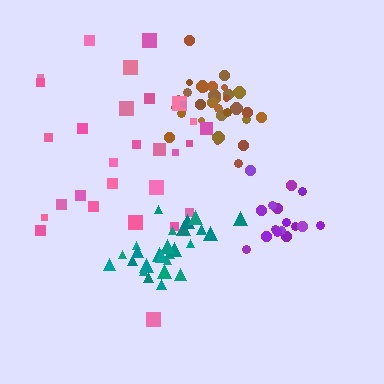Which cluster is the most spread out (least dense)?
Pink.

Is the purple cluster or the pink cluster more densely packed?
Purple.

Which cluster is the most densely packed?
Brown.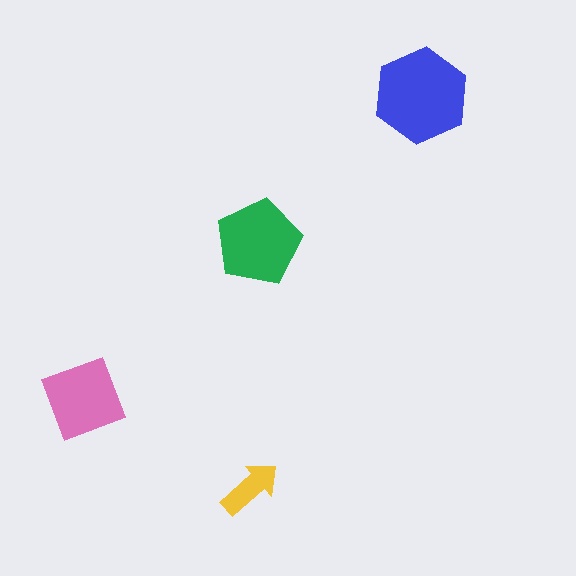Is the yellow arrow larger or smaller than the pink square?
Smaller.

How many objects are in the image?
There are 4 objects in the image.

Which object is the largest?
The blue hexagon.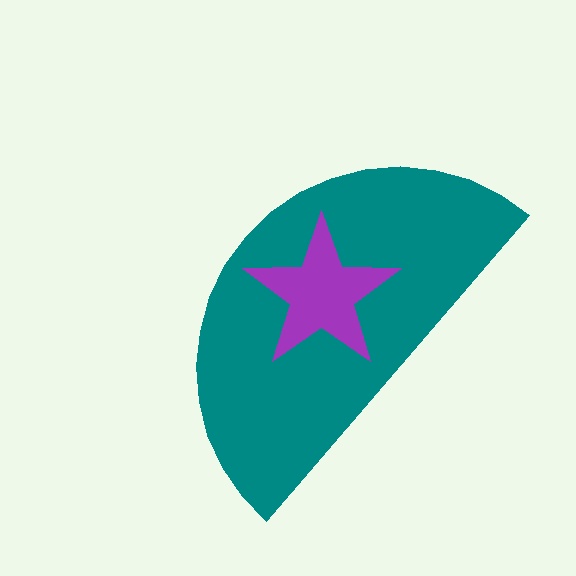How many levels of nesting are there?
2.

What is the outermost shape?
The teal semicircle.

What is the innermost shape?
The purple star.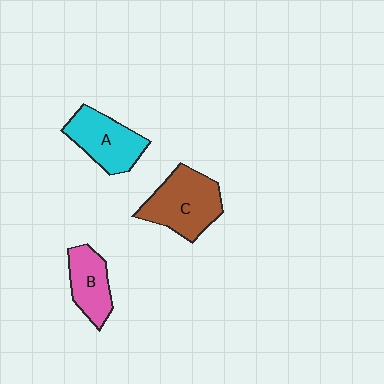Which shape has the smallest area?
Shape B (pink).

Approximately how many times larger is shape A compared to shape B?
Approximately 1.3 times.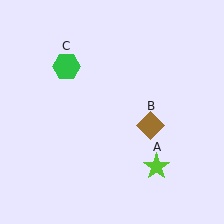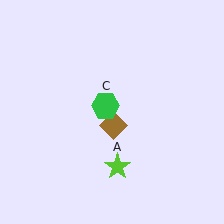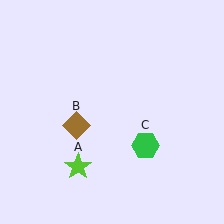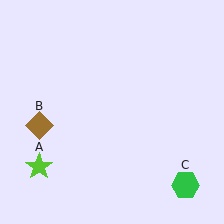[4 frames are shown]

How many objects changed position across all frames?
3 objects changed position: lime star (object A), brown diamond (object B), green hexagon (object C).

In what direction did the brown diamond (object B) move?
The brown diamond (object B) moved left.